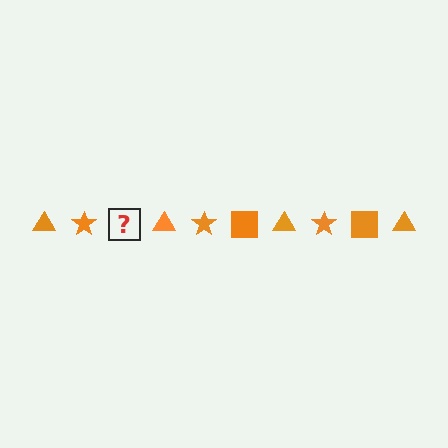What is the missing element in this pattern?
The missing element is an orange square.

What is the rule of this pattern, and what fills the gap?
The rule is that the pattern cycles through triangle, star, square shapes in orange. The gap should be filled with an orange square.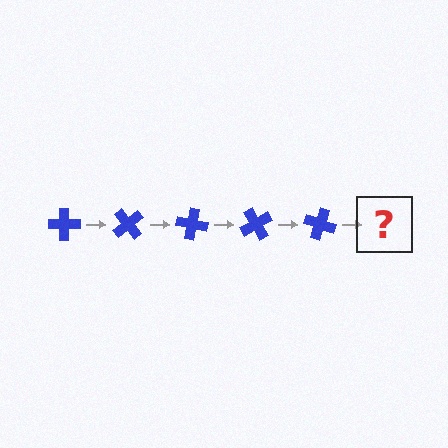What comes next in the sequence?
The next element should be a blue cross rotated 250 degrees.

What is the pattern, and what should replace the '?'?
The pattern is that the cross rotates 50 degrees each step. The '?' should be a blue cross rotated 250 degrees.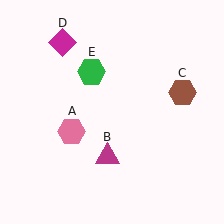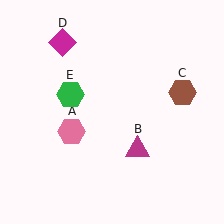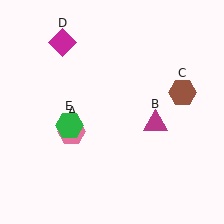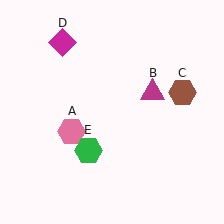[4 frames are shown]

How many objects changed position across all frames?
2 objects changed position: magenta triangle (object B), green hexagon (object E).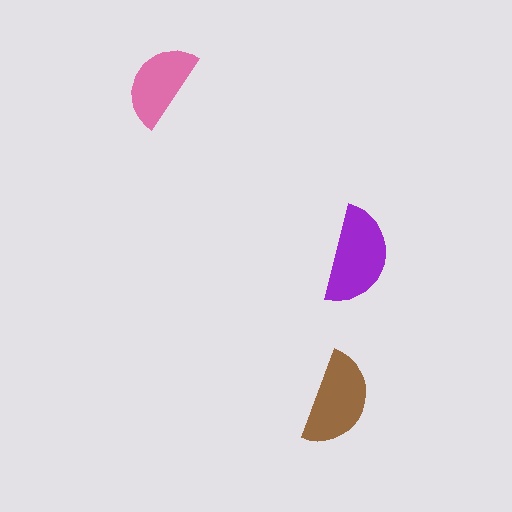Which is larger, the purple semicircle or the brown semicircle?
The purple one.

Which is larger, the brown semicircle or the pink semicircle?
The brown one.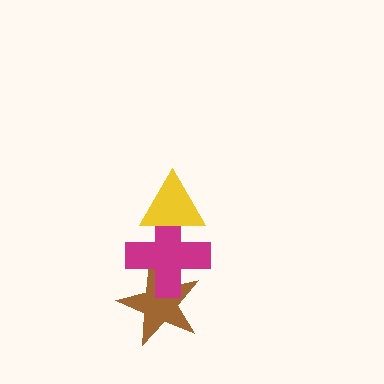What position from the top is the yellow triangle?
The yellow triangle is 1st from the top.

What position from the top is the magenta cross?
The magenta cross is 2nd from the top.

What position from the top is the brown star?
The brown star is 3rd from the top.